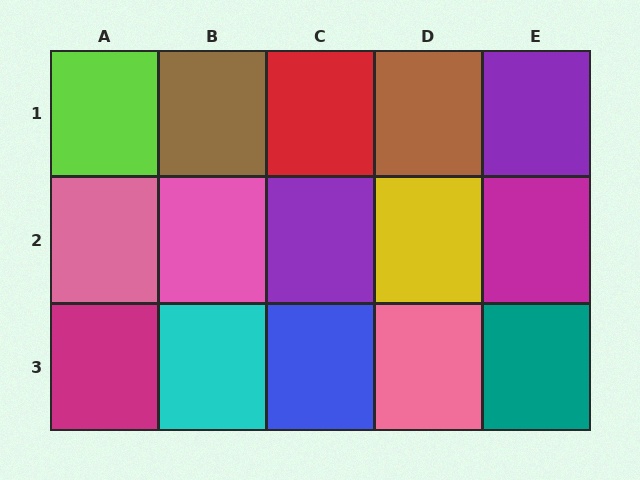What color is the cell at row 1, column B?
Brown.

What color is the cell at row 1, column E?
Purple.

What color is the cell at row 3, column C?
Blue.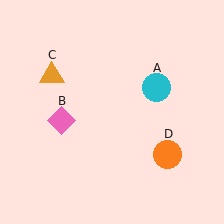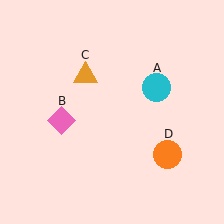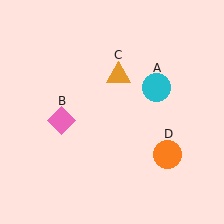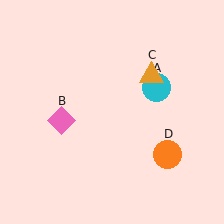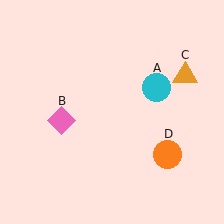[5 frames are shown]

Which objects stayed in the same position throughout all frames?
Cyan circle (object A) and pink diamond (object B) and orange circle (object D) remained stationary.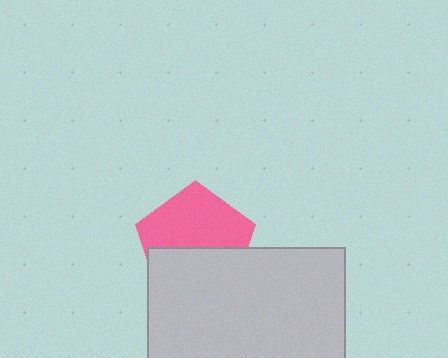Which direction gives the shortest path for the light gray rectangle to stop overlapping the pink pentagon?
Moving down gives the shortest separation.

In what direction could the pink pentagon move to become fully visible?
The pink pentagon could move up. That would shift it out from behind the light gray rectangle entirely.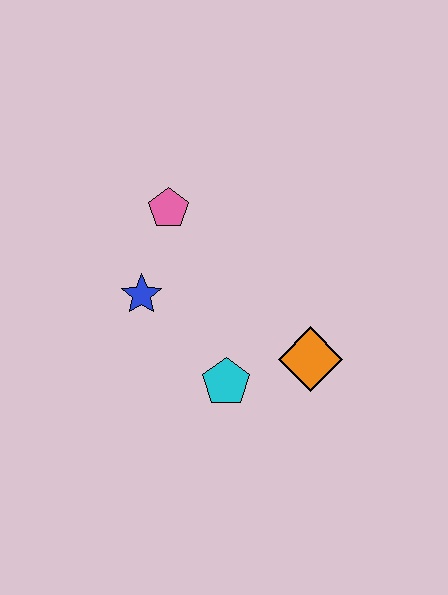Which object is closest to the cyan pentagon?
The orange diamond is closest to the cyan pentagon.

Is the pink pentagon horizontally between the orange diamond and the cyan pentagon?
No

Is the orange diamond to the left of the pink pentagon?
No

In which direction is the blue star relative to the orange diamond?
The blue star is to the left of the orange diamond.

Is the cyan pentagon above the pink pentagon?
No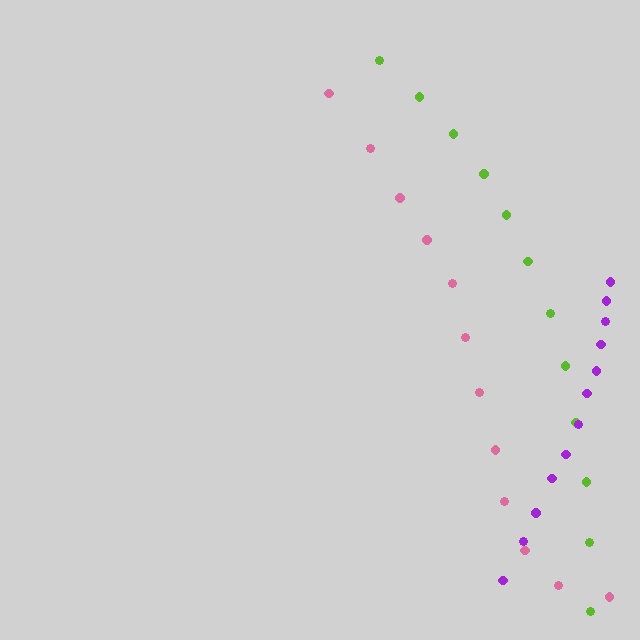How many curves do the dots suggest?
There are 3 distinct paths.